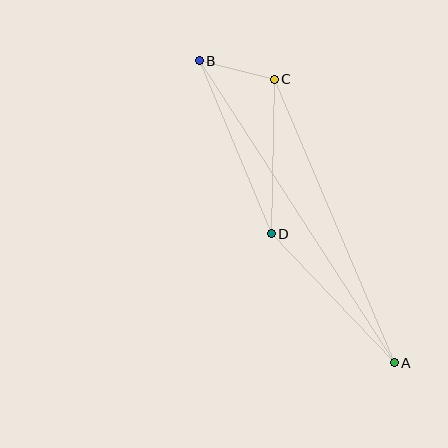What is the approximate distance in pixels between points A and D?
The distance between A and D is approximately 178 pixels.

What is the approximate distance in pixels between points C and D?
The distance between C and D is approximately 155 pixels.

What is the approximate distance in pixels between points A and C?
The distance between A and C is approximately 308 pixels.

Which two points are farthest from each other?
Points A and B are farthest from each other.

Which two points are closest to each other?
Points B and C are closest to each other.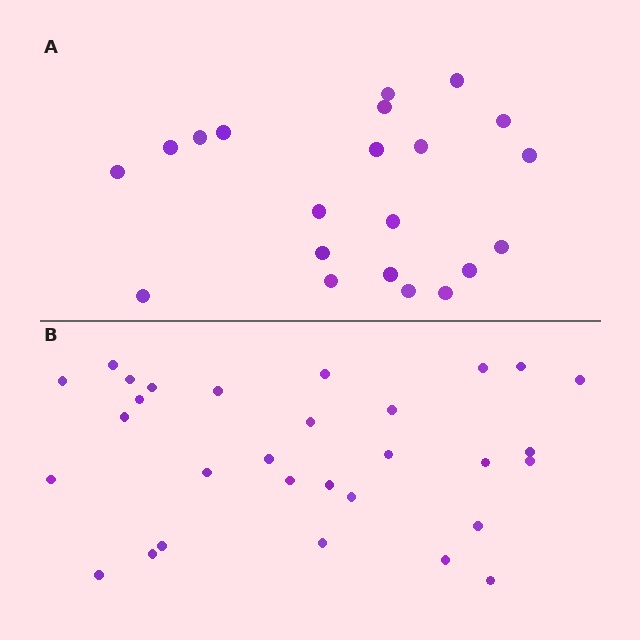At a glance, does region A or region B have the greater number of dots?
Region B (the bottom region) has more dots.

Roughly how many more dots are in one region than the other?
Region B has roughly 8 or so more dots than region A.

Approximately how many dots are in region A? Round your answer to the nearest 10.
About 20 dots. (The exact count is 21, which rounds to 20.)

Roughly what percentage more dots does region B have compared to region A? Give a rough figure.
About 45% more.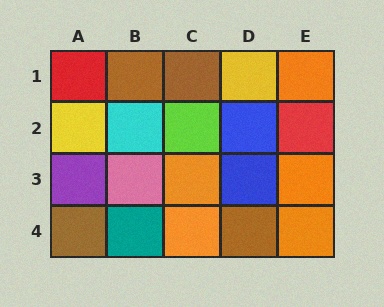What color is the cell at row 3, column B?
Pink.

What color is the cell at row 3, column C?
Orange.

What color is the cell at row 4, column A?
Brown.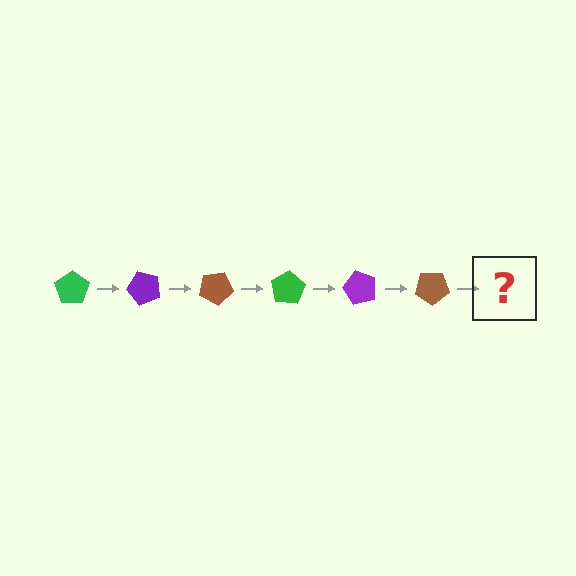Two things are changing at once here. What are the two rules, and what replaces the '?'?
The two rules are that it rotates 50 degrees each step and the color cycles through green, purple, and brown. The '?' should be a green pentagon, rotated 300 degrees from the start.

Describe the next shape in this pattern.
It should be a green pentagon, rotated 300 degrees from the start.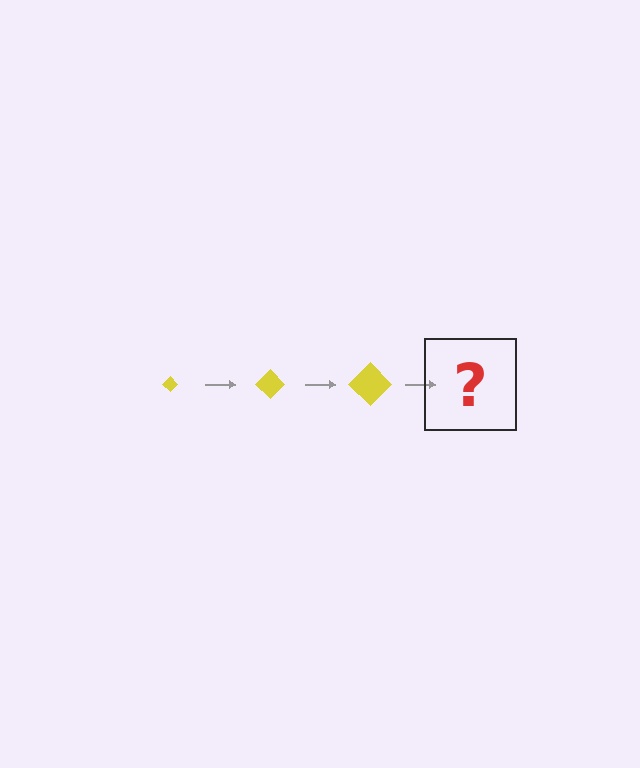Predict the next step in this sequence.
The next step is a yellow diamond, larger than the previous one.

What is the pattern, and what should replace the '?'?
The pattern is that the diamond gets progressively larger each step. The '?' should be a yellow diamond, larger than the previous one.